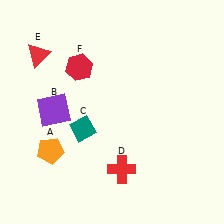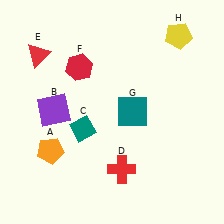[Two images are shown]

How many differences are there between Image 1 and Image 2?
There are 2 differences between the two images.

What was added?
A teal square (G), a yellow pentagon (H) were added in Image 2.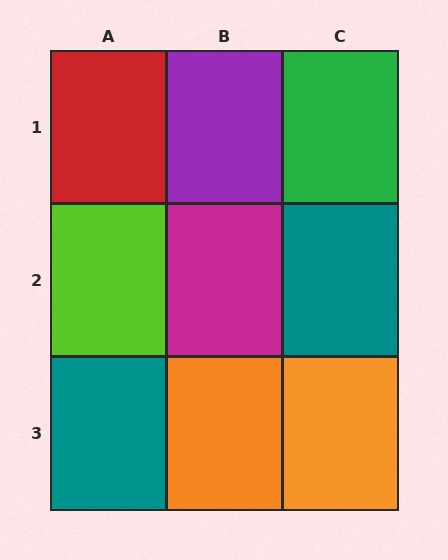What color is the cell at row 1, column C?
Green.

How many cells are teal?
2 cells are teal.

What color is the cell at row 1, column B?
Purple.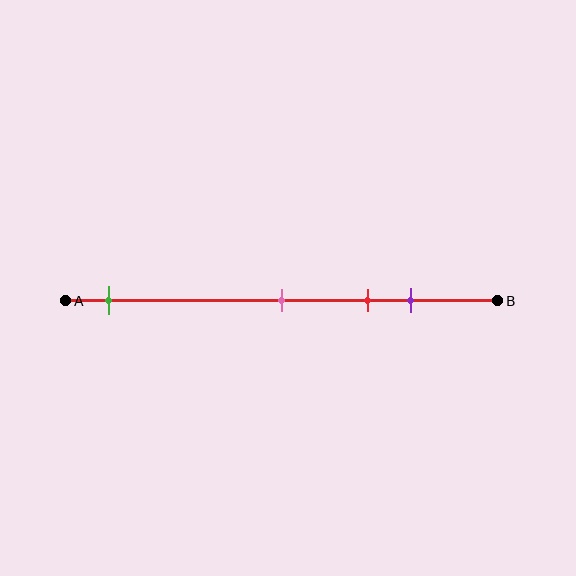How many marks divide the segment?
There are 4 marks dividing the segment.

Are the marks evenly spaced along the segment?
No, the marks are not evenly spaced.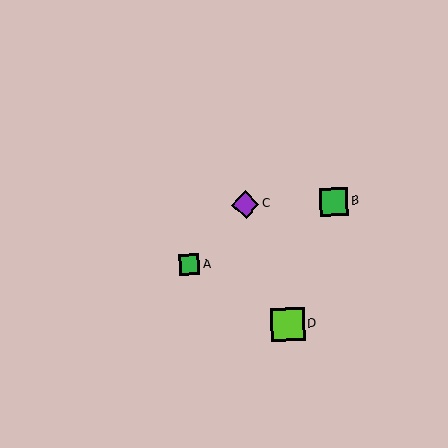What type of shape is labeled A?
Shape A is a green square.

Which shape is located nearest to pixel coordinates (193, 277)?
The green square (labeled A) at (189, 265) is nearest to that location.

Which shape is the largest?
The lime square (labeled D) is the largest.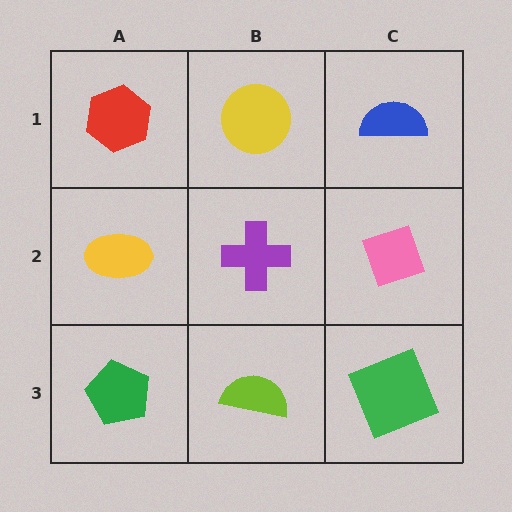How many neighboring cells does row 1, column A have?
2.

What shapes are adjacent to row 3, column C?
A pink diamond (row 2, column C), a lime semicircle (row 3, column B).